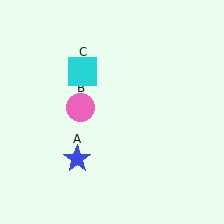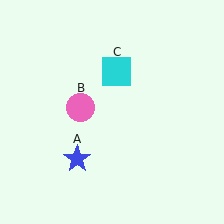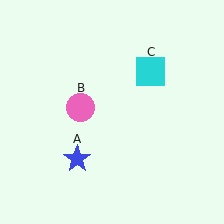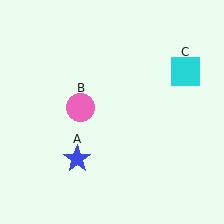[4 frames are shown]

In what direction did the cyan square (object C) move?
The cyan square (object C) moved right.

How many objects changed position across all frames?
1 object changed position: cyan square (object C).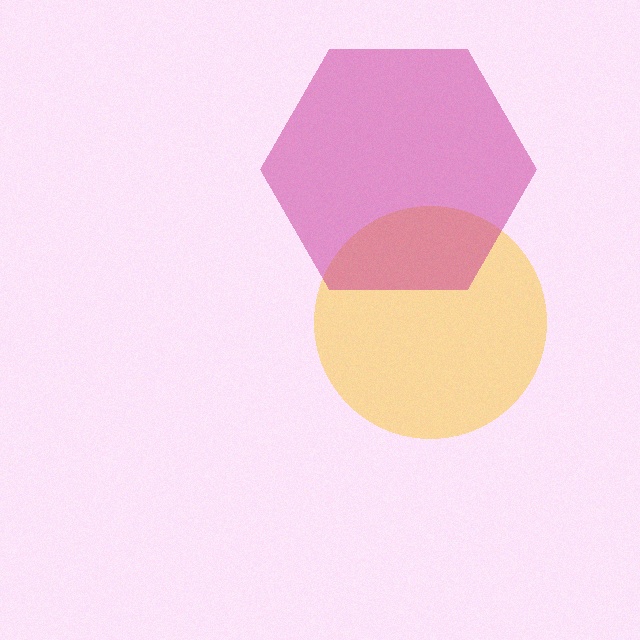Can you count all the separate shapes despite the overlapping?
Yes, there are 2 separate shapes.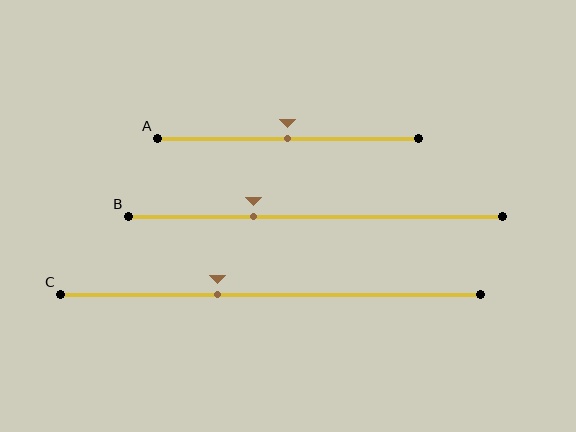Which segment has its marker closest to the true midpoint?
Segment A has its marker closest to the true midpoint.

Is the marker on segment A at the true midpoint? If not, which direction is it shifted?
Yes, the marker on segment A is at the true midpoint.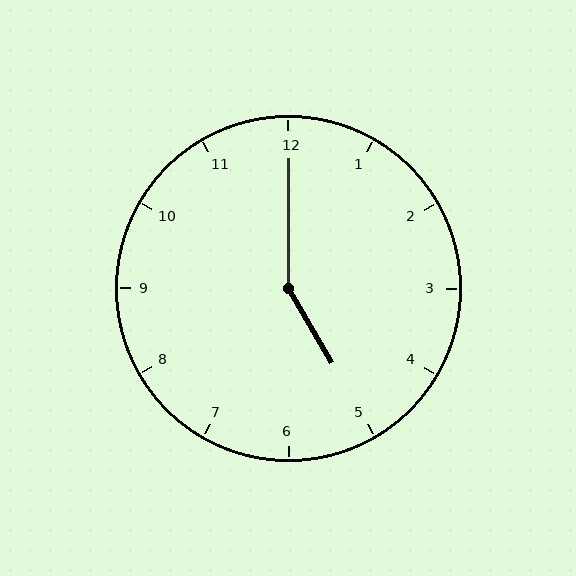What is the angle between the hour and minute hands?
Approximately 150 degrees.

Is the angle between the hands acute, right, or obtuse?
It is obtuse.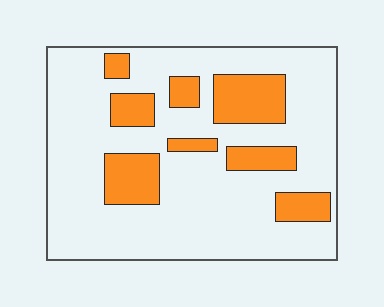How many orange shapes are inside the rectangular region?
8.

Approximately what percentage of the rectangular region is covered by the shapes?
Approximately 20%.